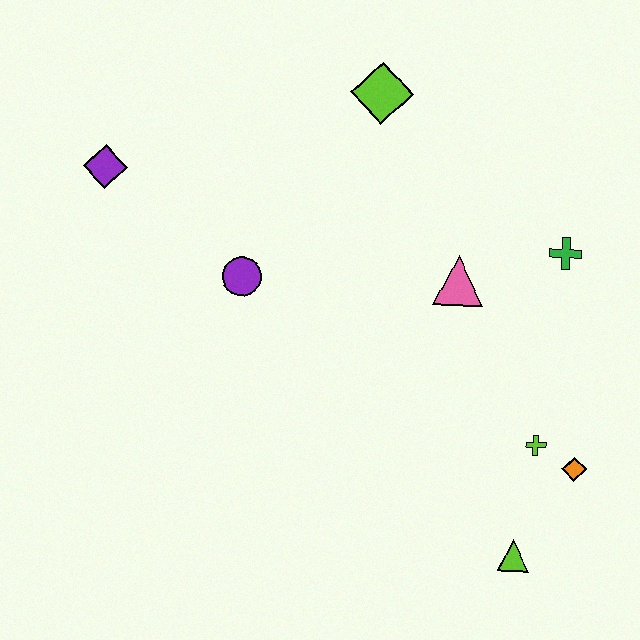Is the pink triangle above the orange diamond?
Yes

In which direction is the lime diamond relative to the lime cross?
The lime diamond is above the lime cross.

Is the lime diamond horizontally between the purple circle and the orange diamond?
Yes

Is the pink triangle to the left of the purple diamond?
No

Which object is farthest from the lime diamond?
The lime triangle is farthest from the lime diamond.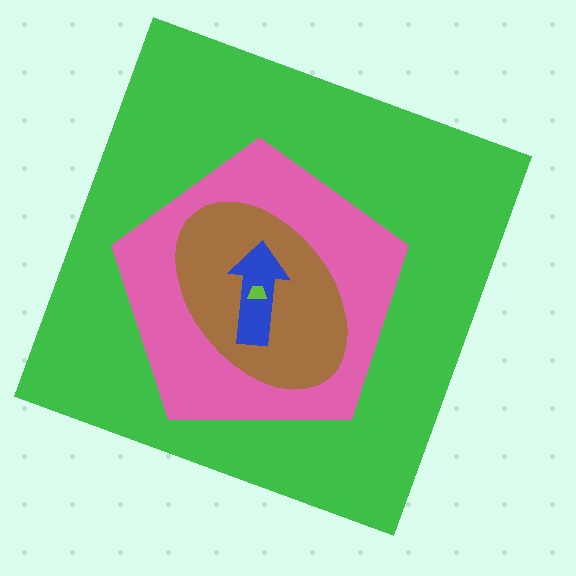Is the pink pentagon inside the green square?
Yes.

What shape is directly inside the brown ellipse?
The blue arrow.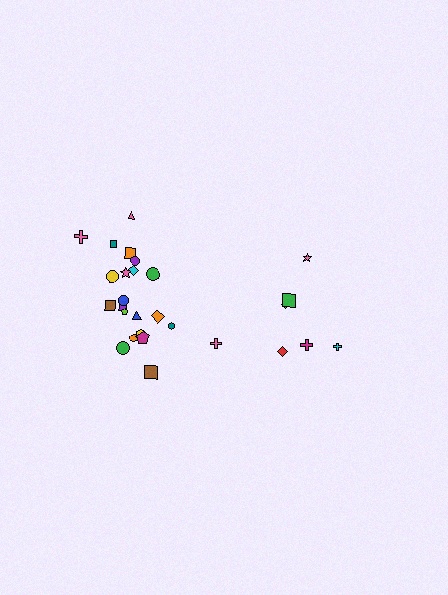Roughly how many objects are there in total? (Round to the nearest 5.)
Roughly 30 objects in total.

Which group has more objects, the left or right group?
The left group.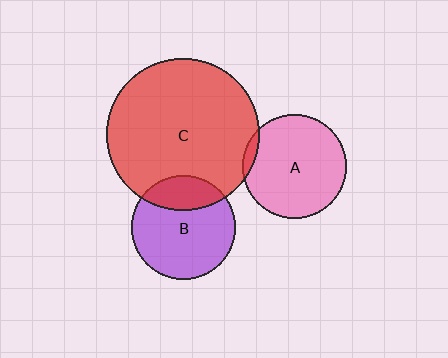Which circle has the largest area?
Circle C (red).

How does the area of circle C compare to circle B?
Approximately 2.2 times.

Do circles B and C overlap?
Yes.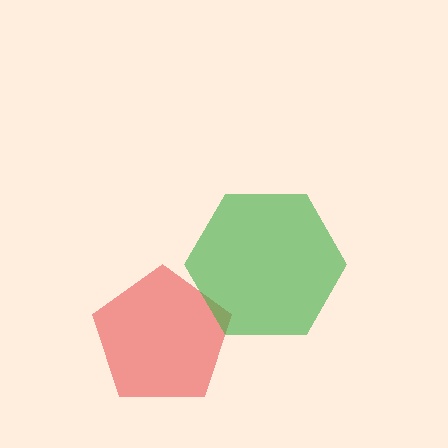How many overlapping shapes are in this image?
There are 2 overlapping shapes in the image.